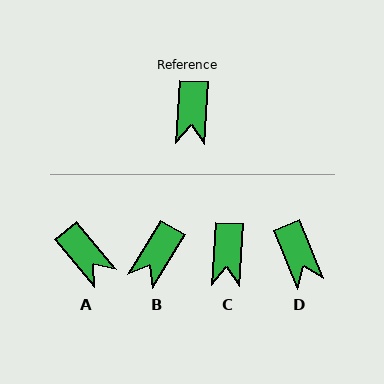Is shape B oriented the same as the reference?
No, it is off by about 28 degrees.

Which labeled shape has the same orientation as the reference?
C.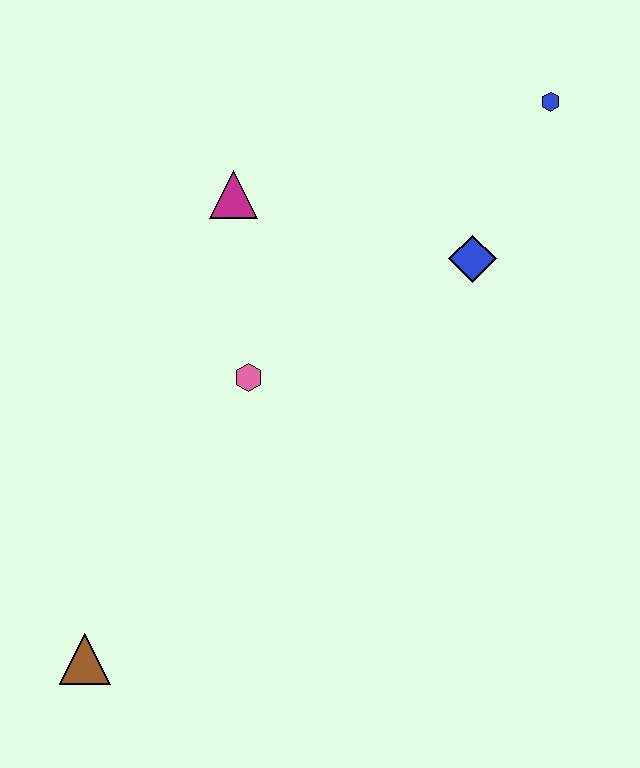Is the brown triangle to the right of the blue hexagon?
No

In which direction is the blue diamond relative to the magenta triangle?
The blue diamond is to the right of the magenta triangle.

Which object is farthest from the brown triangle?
The blue hexagon is farthest from the brown triangle.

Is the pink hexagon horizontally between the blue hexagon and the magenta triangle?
Yes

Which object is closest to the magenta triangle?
The pink hexagon is closest to the magenta triangle.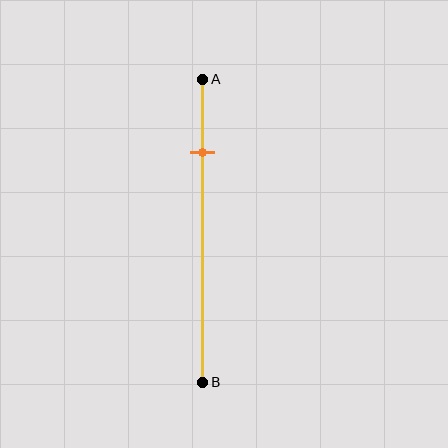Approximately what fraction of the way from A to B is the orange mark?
The orange mark is approximately 25% of the way from A to B.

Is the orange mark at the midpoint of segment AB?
No, the mark is at about 25% from A, not at the 50% midpoint.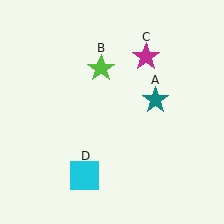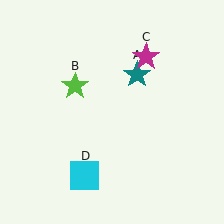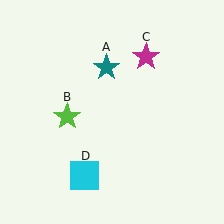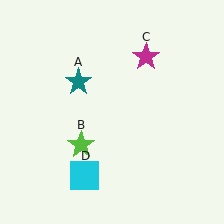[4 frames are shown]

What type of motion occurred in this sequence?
The teal star (object A), lime star (object B) rotated counterclockwise around the center of the scene.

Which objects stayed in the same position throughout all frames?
Magenta star (object C) and cyan square (object D) remained stationary.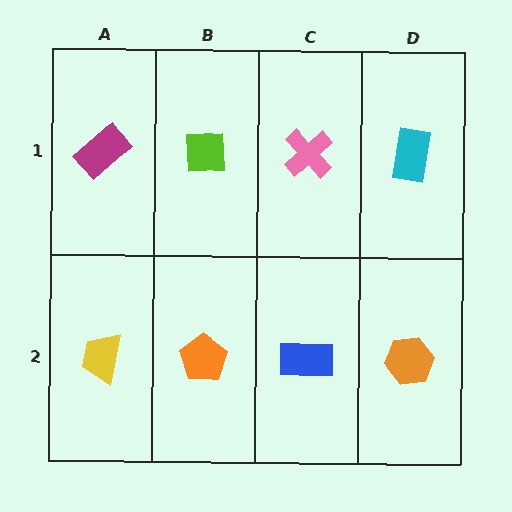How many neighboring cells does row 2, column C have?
3.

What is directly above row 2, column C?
A pink cross.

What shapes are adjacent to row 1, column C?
A blue rectangle (row 2, column C), a lime square (row 1, column B), a cyan rectangle (row 1, column D).